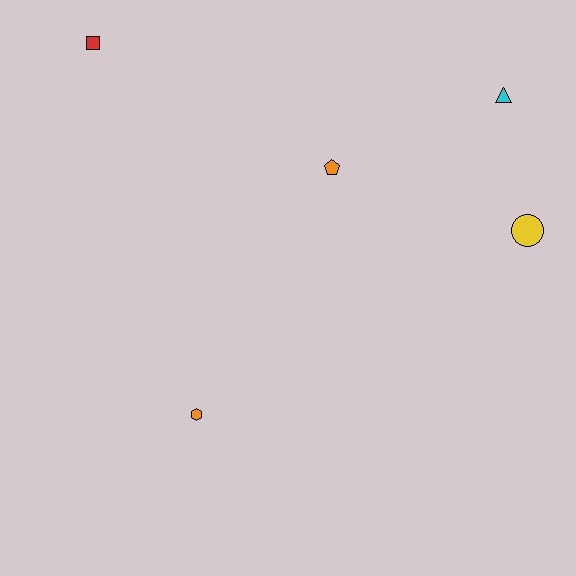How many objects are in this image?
There are 5 objects.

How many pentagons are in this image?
There is 1 pentagon.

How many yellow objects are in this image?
There is 1 yellow object.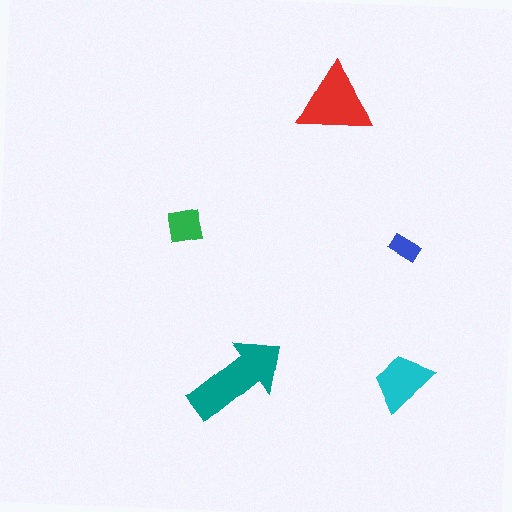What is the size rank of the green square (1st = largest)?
4th.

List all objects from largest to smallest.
The teal arrow, the red triangle, the cyan trapezoid, the green square, the blue rectangle.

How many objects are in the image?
There are 5 objects in the image.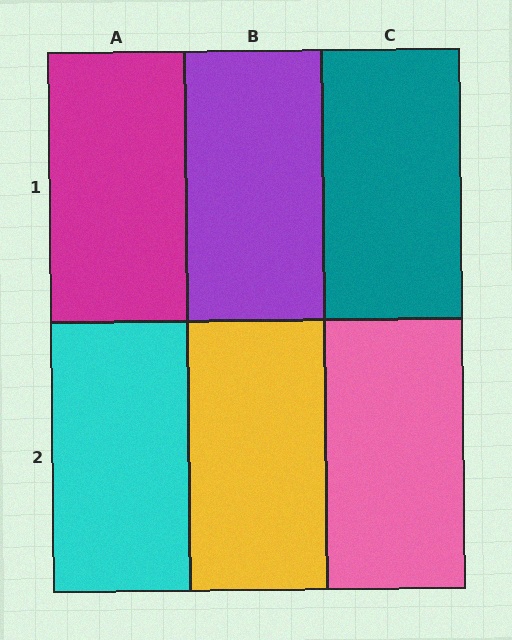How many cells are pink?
1 cell is pink.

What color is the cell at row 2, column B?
Yellow.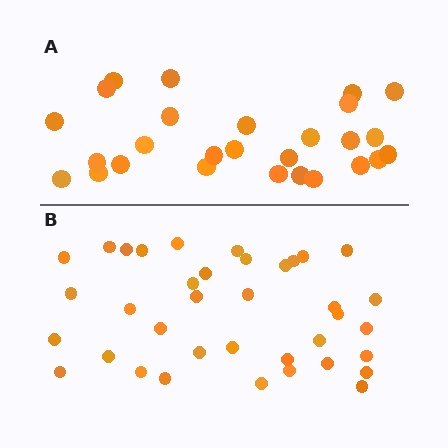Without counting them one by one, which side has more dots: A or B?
Region B (the bottom region) has more dots.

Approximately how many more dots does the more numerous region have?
Region B has roughly 10 or so more dots than region A.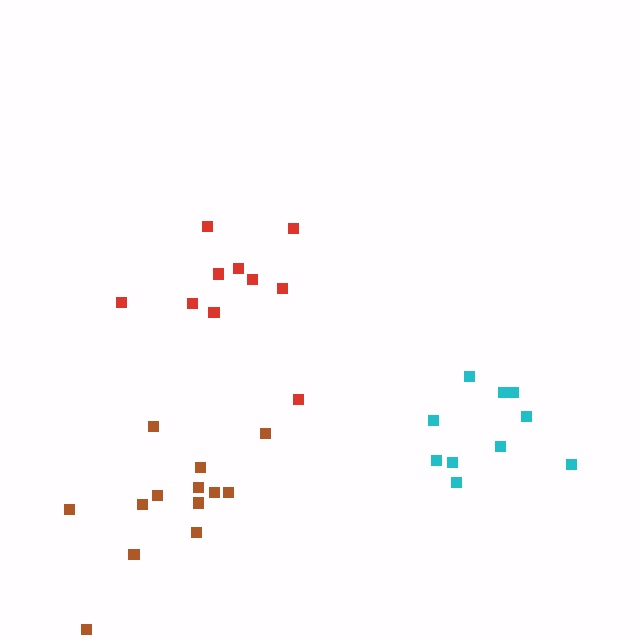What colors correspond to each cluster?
The clusters are colored: cyan, brown, red.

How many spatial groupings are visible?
There are 3 spatial groupings.